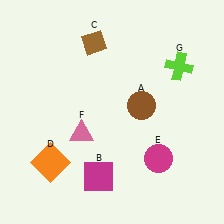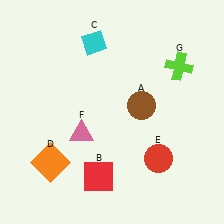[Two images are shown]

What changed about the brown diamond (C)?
In Image 1, C is brown. In Image 2, it changed to cyan.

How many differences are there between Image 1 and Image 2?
There are 3 differences between the two images.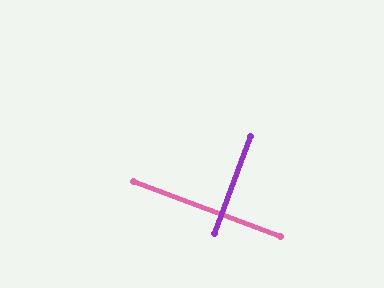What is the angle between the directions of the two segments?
Approximately 90 degrees.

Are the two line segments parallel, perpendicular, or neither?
Perpendicular — they meet at approximately 90°.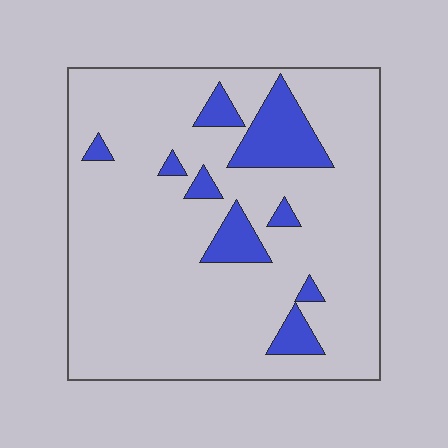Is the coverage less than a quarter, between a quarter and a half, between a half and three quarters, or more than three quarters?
Less than a quarter.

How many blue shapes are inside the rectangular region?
9.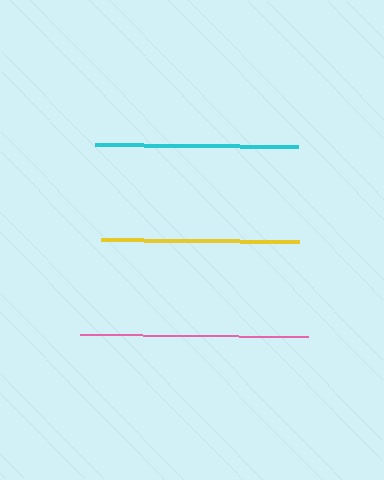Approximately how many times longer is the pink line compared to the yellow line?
The pink line is approximately 1.2 times the length of the yellow line.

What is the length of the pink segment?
The pink segment is approximately 228 pixels long.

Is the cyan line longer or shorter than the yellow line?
The cyan line is longer than the yellow line.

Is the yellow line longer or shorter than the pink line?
The pink line is longer than the yellow line.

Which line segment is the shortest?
The yellow line is the shortest at approximately 198 pixels.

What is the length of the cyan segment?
The cyan segment is approximately 202 pixels long.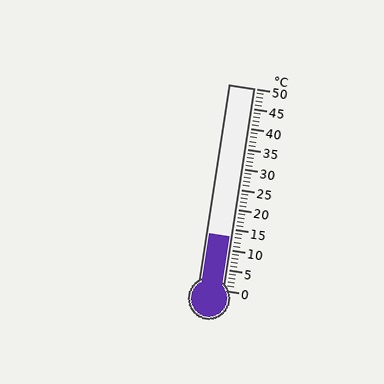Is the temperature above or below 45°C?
The temperature is below 45°C.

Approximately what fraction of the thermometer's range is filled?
The thermometer is filled to approximately 25% of its range.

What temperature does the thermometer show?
The thermometer shows approximately 13°C.